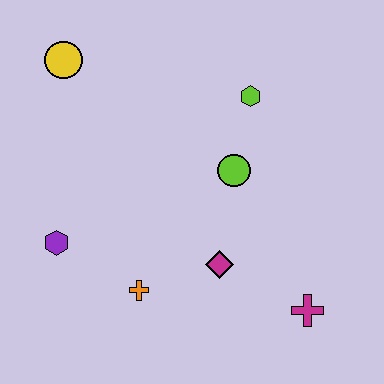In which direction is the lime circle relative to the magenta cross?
The lime circle is above the magenta cross.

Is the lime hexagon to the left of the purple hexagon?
No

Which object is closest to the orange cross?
The magenta diamond is closest to the orange cross.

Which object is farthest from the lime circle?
The yellow circle is farthest from the lime circle.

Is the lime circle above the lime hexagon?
No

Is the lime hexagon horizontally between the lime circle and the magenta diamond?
No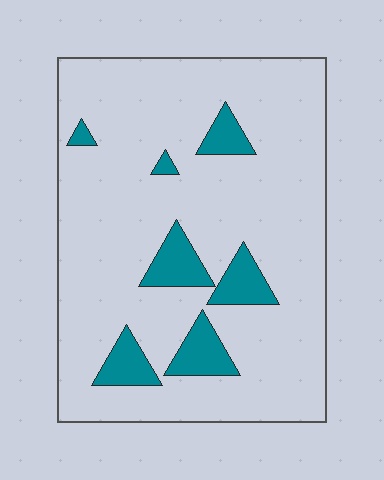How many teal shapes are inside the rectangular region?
7.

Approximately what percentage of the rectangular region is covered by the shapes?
Approximately 15%.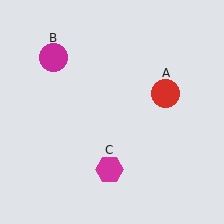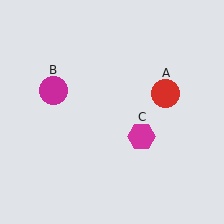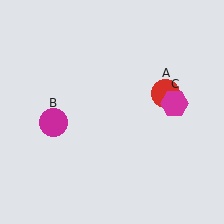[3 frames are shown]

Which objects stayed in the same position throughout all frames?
Red circle (object A) remained stationary.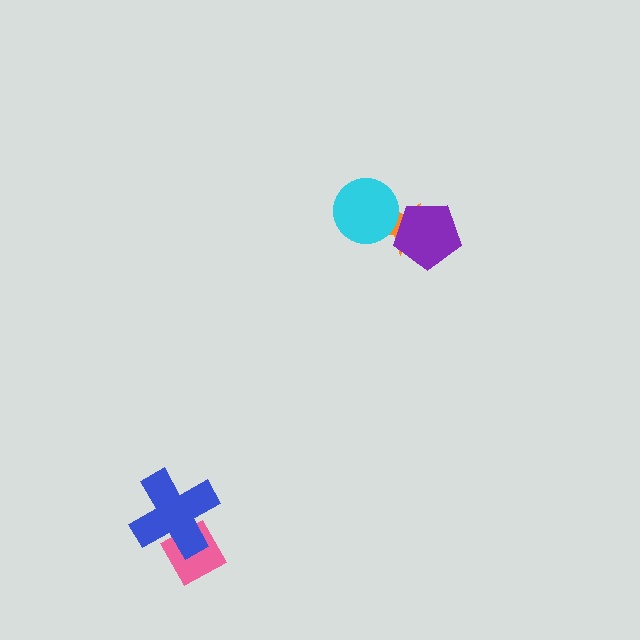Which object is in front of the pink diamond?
The blue cross is in front of the pink diamond.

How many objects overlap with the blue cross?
1 object overlaps with the blue cross.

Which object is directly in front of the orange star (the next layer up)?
The purple pentagon is directly in front of the orange star.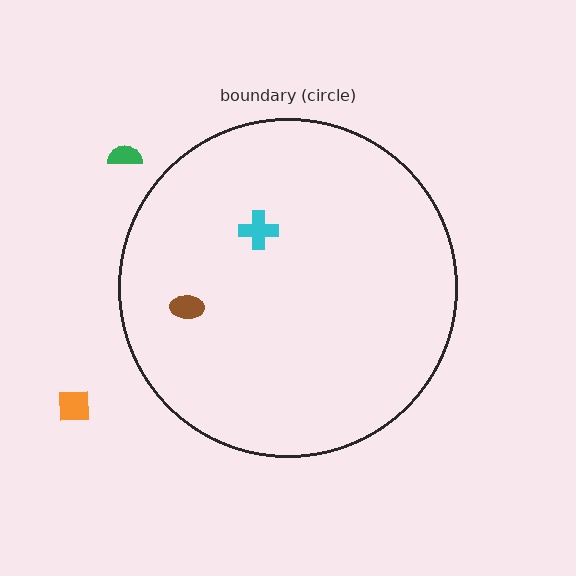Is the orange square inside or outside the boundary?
Outside.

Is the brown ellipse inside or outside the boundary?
Inside.